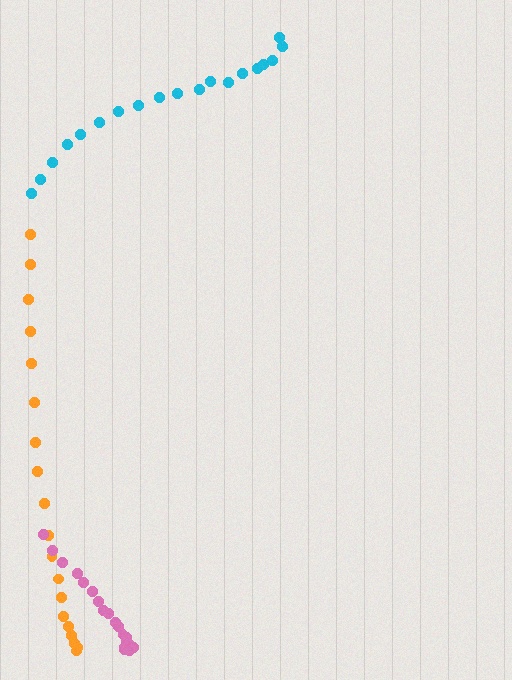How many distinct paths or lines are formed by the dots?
There are 3 distinct paths.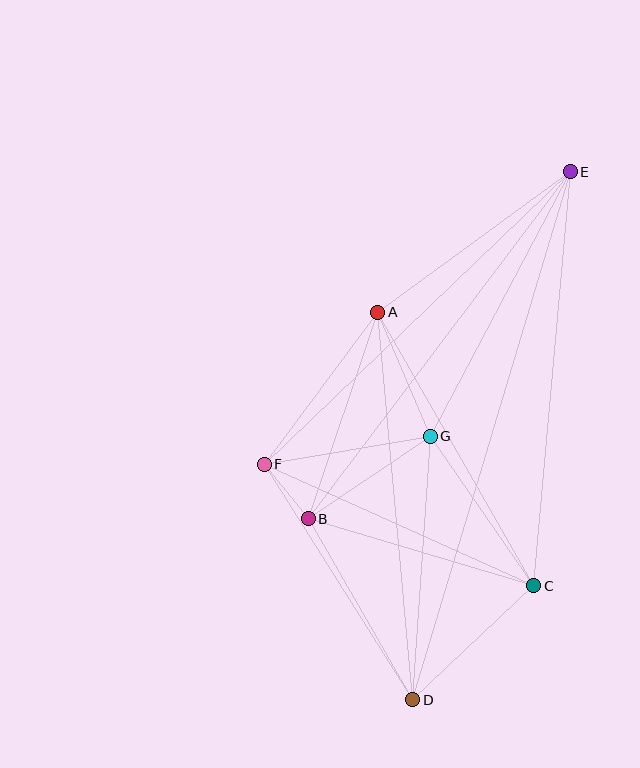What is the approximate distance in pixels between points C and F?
The distance between C and F is approximately 295 pixels.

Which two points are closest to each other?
Points B and F are closest to each other.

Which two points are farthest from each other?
Points D and E are farthest from each other.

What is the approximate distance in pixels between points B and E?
The distance between B and E is approximately 435 pixels.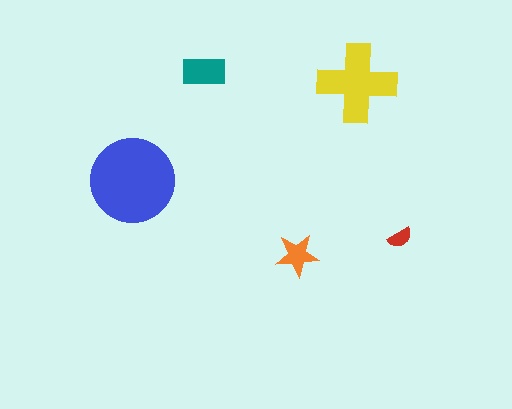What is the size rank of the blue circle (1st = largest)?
1st.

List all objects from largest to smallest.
The blue circle, the yellow cross, the teal rectangle, the orange star, the red semicircle.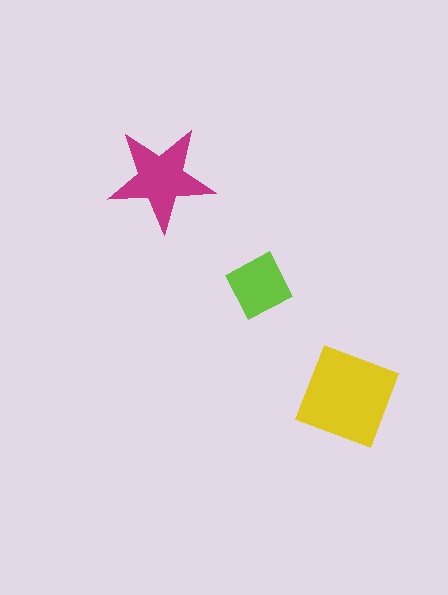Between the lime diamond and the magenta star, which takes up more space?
The magenta star.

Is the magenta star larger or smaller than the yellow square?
Smaller.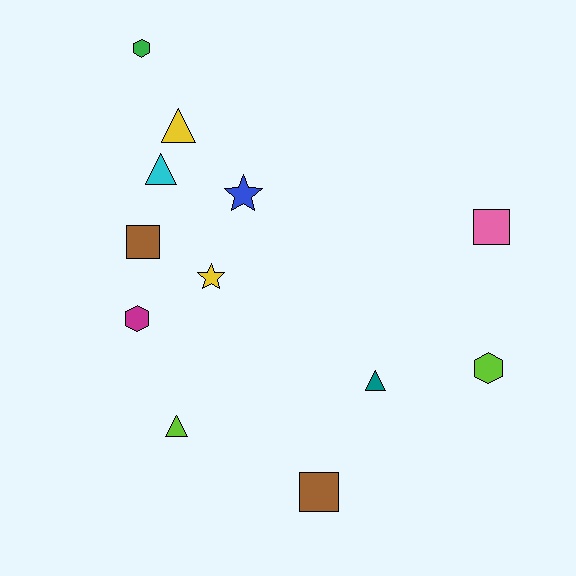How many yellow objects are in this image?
There are 2 yellow objects.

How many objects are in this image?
There are 12 objects.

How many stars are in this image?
There are 2 stars.